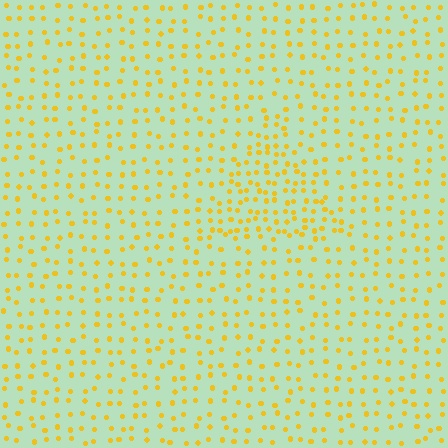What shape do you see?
I see a triangle.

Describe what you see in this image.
The image contains small yellow elements arranged at two different densities. A triangle-shaped region is visible where the elements are more densely packed than the surrounding area.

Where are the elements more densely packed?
The elements are more densely packed inside the triangle boundary.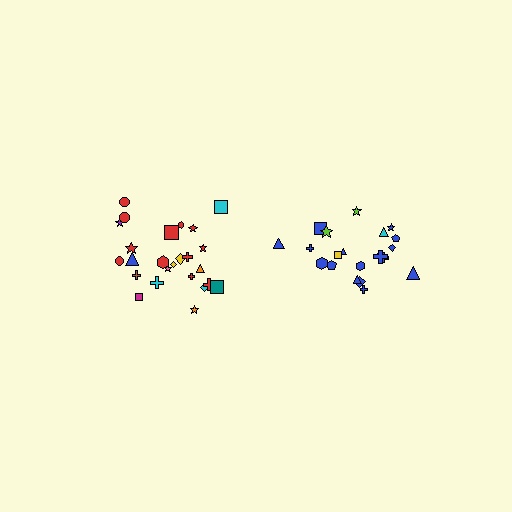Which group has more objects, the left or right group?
The left group.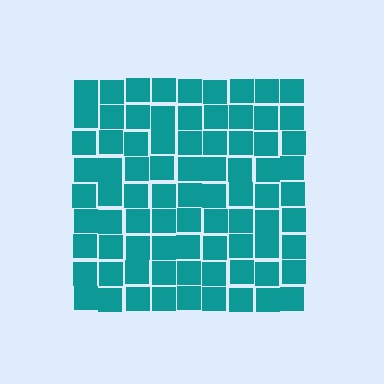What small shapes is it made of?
It is made of small squares.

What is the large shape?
The large shape is a square.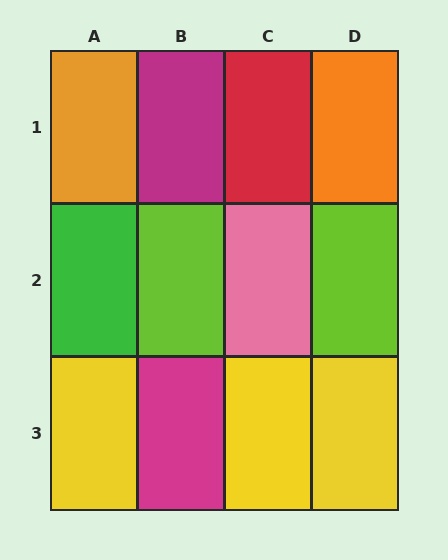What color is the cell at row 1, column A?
Orange.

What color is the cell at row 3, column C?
Yellow.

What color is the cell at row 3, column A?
Yellow.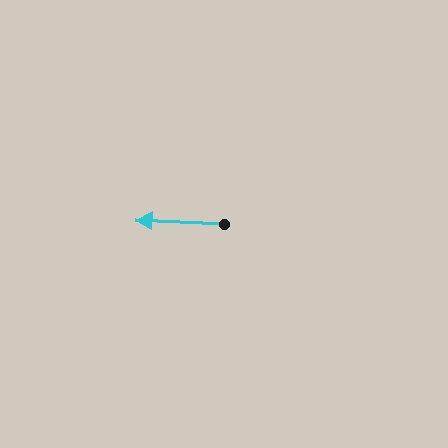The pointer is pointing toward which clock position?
Roughly 9 o'clock.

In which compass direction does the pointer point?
West.